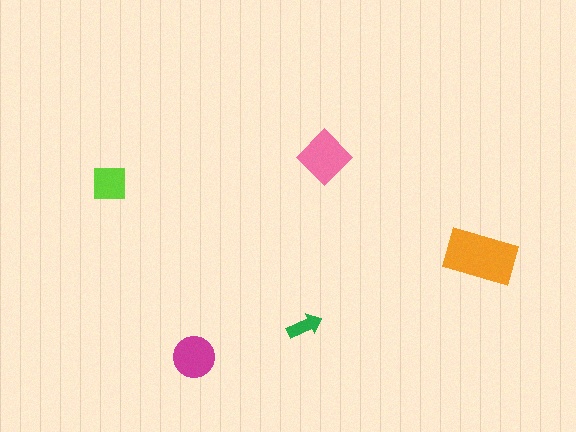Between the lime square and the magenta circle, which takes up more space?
The magenta circle.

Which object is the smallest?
The green arrow.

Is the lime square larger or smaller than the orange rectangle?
Smaller.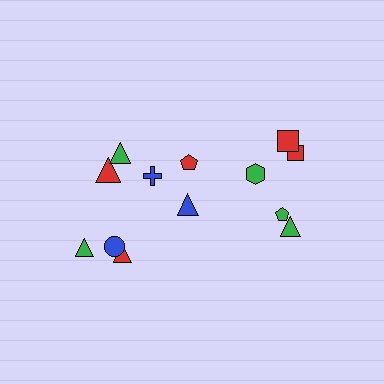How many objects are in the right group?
There are 5 objects.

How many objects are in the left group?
There are 8 objects.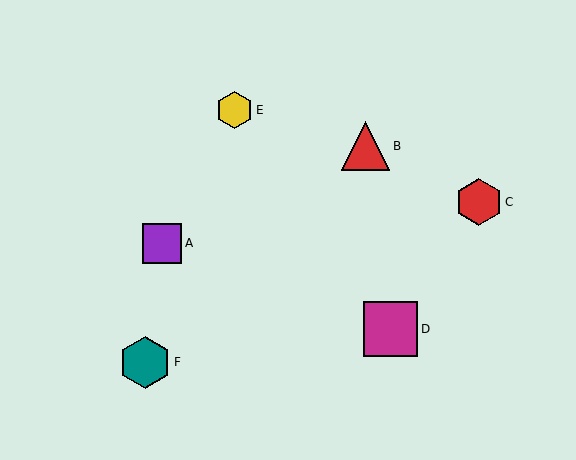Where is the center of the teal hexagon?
The center of the teal hexagon is at (145, 362).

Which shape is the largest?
The magenta square (labeled D) is the largest.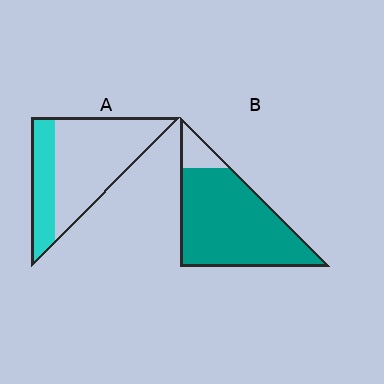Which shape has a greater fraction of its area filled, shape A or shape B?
Shape B.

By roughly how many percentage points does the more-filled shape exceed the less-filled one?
By roughly 60 percentage points (B over A).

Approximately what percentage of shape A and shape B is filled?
A is approximately 30% and B is approximately 90%.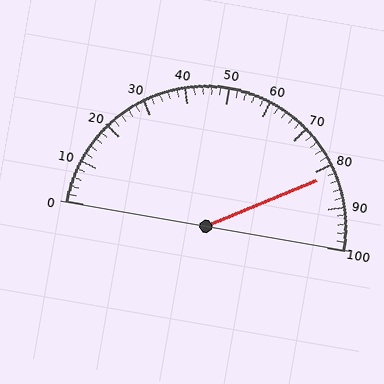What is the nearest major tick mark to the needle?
The nearest major tick mark is 80.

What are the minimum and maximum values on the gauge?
The gauge ranges from 0 to 100.